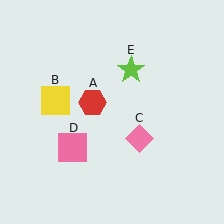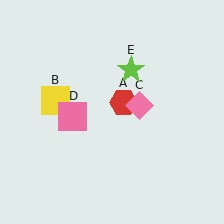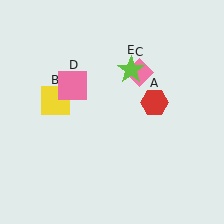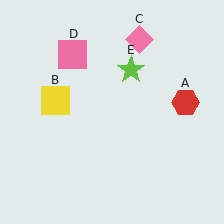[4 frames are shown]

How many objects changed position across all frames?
3 objects changed position: red hexagon (object A), pink diamond (object C), pink square (object D).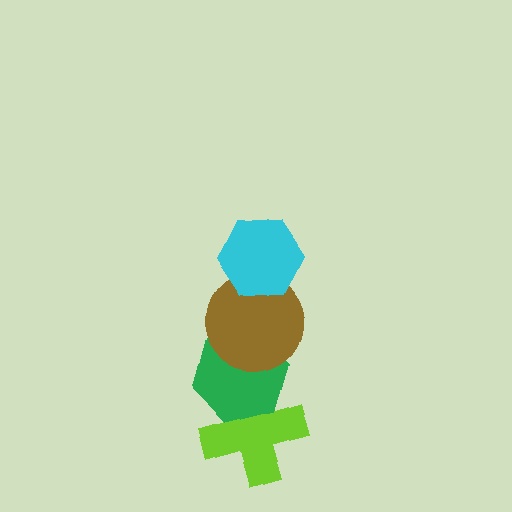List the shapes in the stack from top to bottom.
From top to bottom: the cyan hexagon, the brown circle, the green hexagon, the lime cross.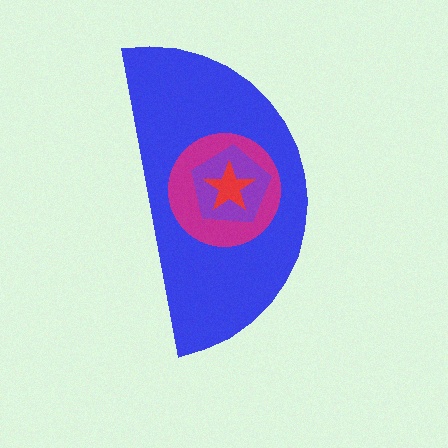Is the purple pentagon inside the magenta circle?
Yes.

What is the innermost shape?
The red star.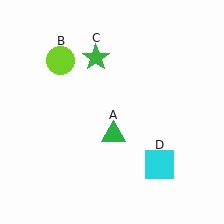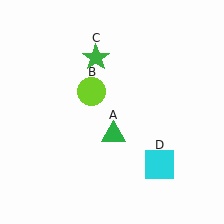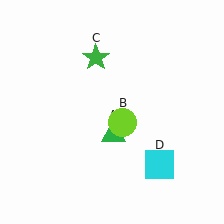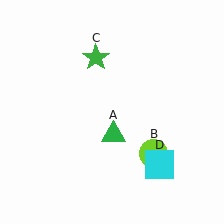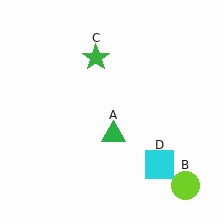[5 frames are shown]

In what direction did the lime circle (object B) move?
The lime circle (object B) moved down and to the right.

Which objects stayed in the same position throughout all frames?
Green triangle (object A) and green star (object C) and cyan square (object D) remained stationary.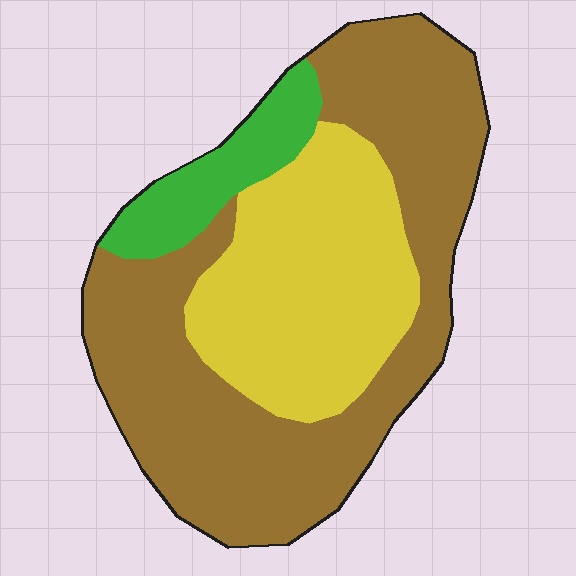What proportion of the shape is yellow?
Yellow takes up between a quarter and a half of the shape.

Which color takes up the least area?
Green, at roughly 10%.